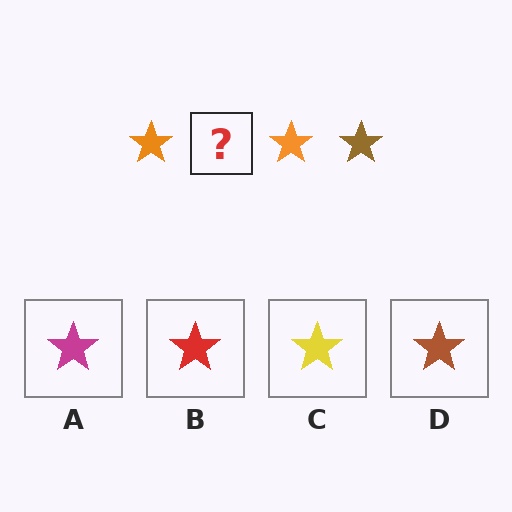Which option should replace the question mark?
Option D.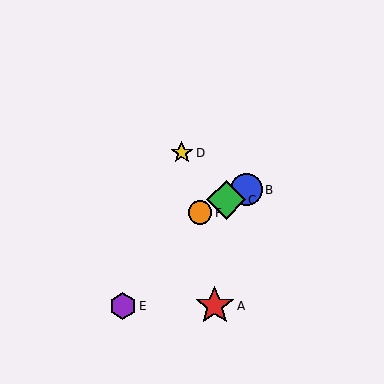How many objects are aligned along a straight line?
3 objects (B, C, F) are aligned along a straight line.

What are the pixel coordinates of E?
Object E is at (123, 306).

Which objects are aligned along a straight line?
Objects B, C, F are aligned along a straight line.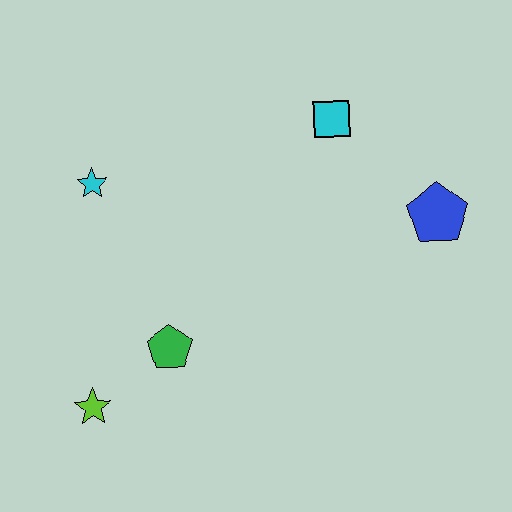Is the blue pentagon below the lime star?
No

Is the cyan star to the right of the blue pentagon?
No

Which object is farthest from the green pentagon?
The blue pentagon is farthest from the green pentagon.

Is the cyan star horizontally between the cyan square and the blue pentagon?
No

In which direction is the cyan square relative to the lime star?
The cyan square is above the lime star.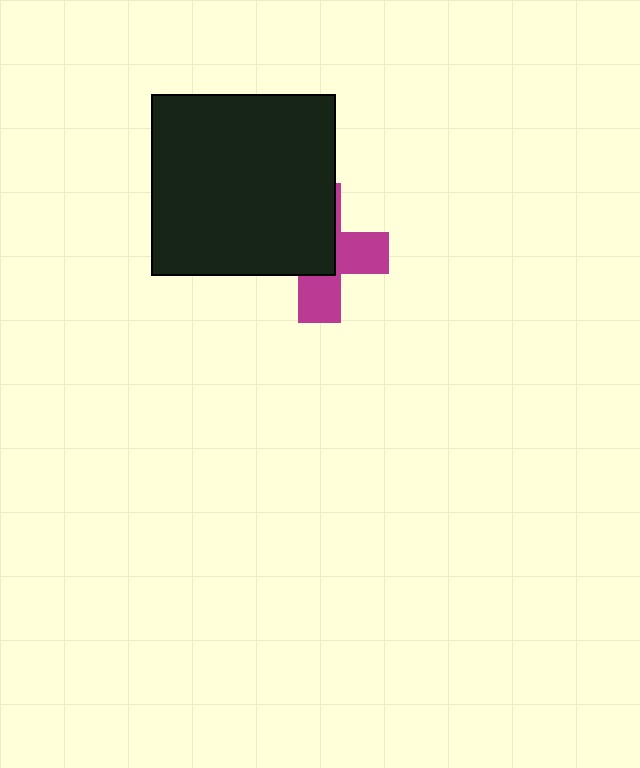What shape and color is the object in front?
The object in front is a black rectangle.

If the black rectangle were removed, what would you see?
You would see the complete magenta cross.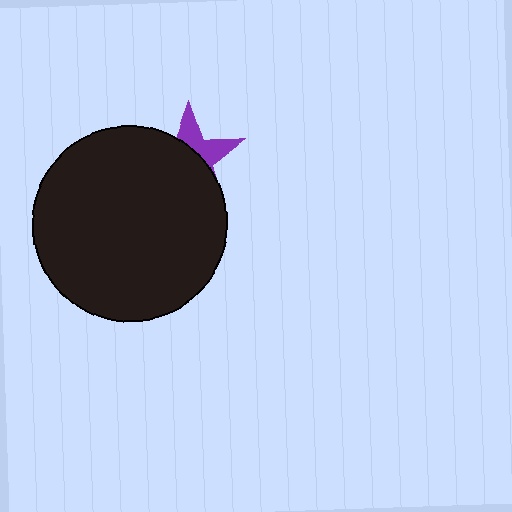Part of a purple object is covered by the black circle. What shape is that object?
It is a star.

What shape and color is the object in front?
The object in front is a black circle.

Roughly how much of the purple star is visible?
A small part of it is visible (roughly 35%).